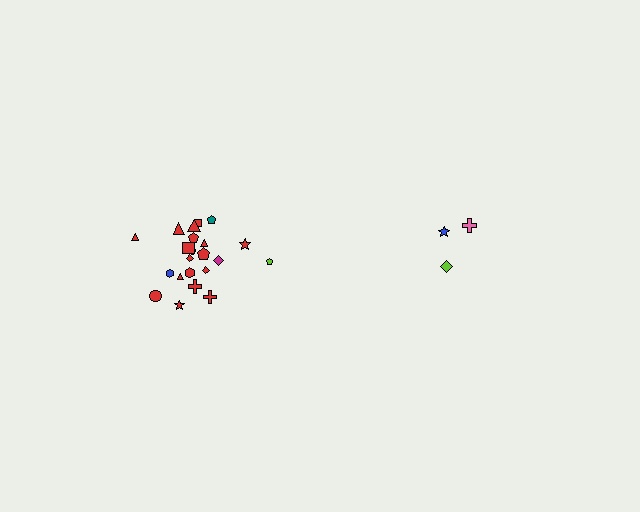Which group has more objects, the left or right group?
The left group.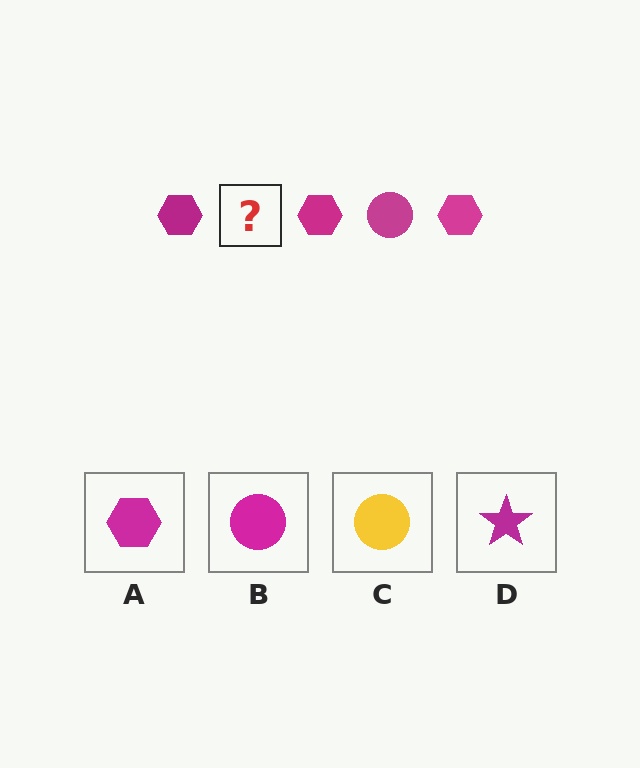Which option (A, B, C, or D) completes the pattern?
B.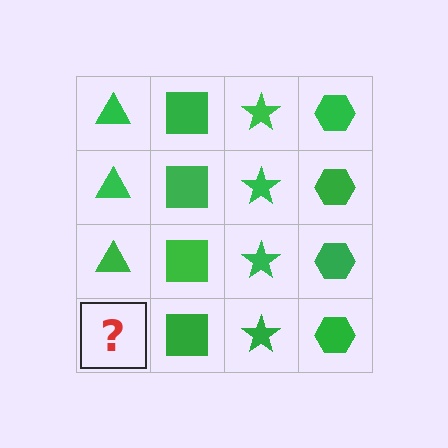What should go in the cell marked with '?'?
The missing cell should contain a green triangle.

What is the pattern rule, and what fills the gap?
The rule is that each column has a consistent shape. The gap should be filled with a green triangle.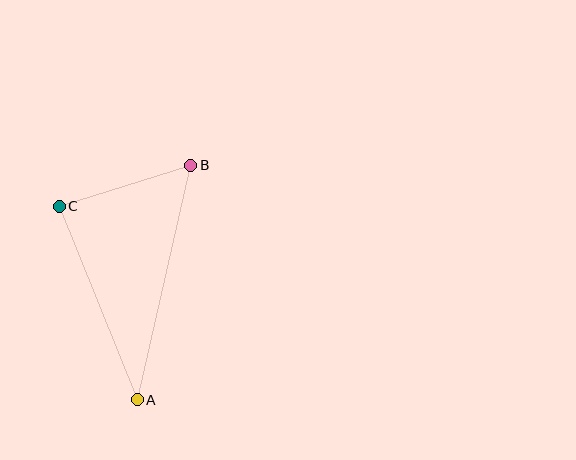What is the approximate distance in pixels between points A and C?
The distance between A and C is approximately 209 pixels.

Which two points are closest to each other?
Points B and C are closest to each other.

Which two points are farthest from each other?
Points A and B are farthest from each other.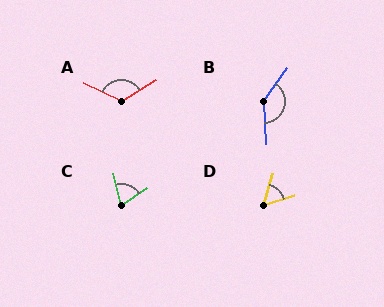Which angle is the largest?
B, at approximately 141 degrees.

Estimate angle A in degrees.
Approximately 121 degrees.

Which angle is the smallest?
D, at approximately 56 degrees.